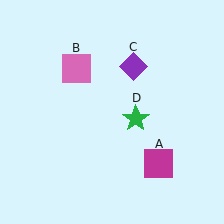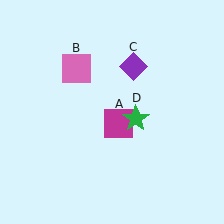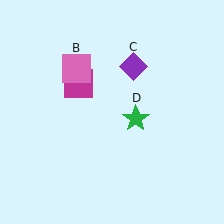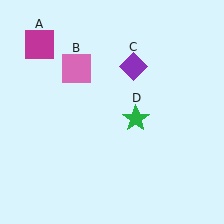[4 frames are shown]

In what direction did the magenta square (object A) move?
The magenta square (object A) moved up and to the left.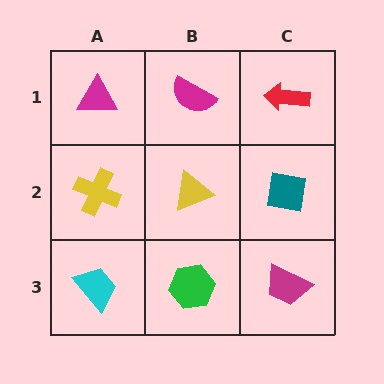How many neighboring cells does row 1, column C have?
2.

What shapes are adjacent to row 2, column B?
A magenta semicircle (row 1, column B), a green hexagon (row 3, column B), a yellow cross (row 2, column A), a teal square (row 2, column C).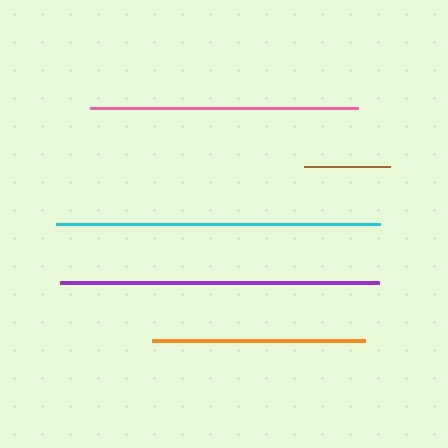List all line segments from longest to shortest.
From longest to shortest: cyan, purple, pink, orange, brown.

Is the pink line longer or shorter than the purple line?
The purple line is longer than the pink line.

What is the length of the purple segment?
The purple segment is approximately 319 pixels long.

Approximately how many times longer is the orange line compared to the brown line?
The orange line is approximately 2.5 times the length of the brown line.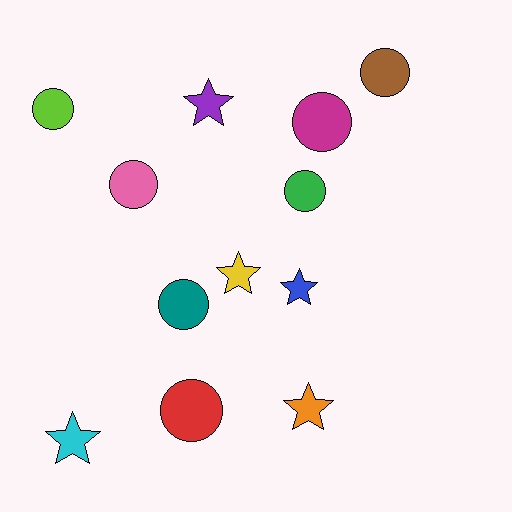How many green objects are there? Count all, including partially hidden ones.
There is 1 green object.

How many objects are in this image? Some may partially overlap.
There are 12 objects.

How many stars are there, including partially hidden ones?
There are 5 stars.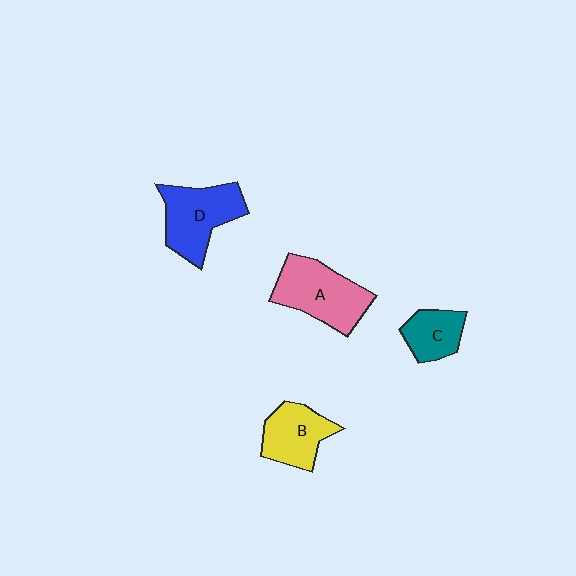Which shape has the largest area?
Shape A (pink).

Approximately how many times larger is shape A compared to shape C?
Approximately 1.8 times.